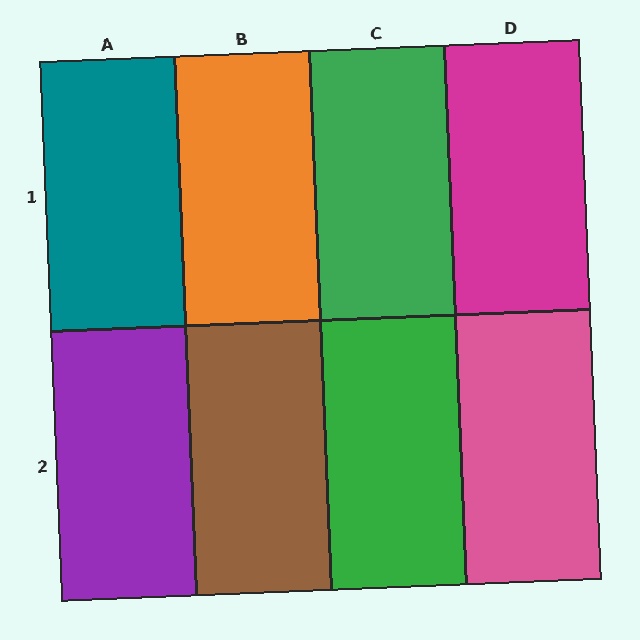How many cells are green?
2 cells are green.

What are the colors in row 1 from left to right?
Teal, orange, green, magenta.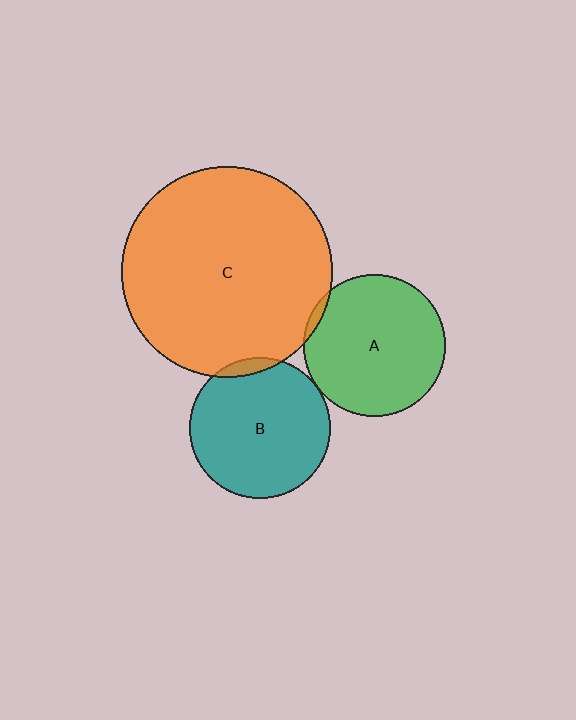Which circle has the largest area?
Circle C (orange).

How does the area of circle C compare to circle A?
Approximately 2.2 times.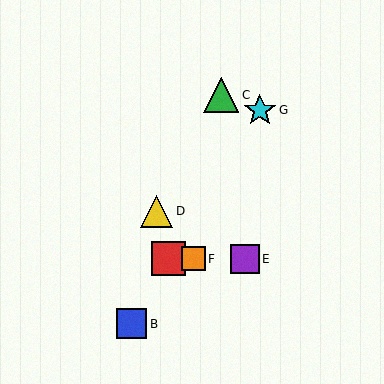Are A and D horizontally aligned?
No, A is at y≈259 and D is at y≈211.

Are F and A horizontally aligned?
Yes, both are at y≈259.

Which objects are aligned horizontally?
Objects A, E, F are aligned horizontally.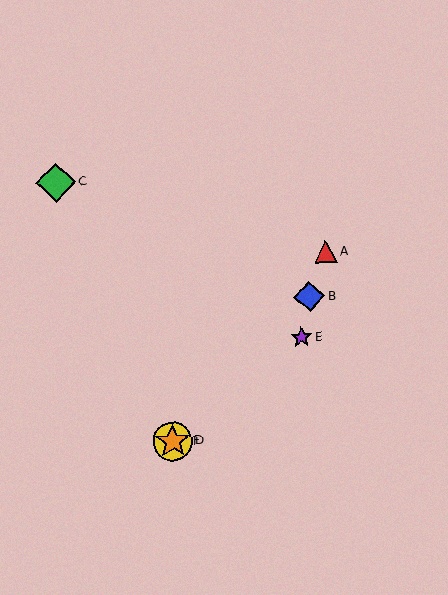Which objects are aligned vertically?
Objects D, F are aligned vertically.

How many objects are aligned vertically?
2 objects (D, F) are aligned vertically.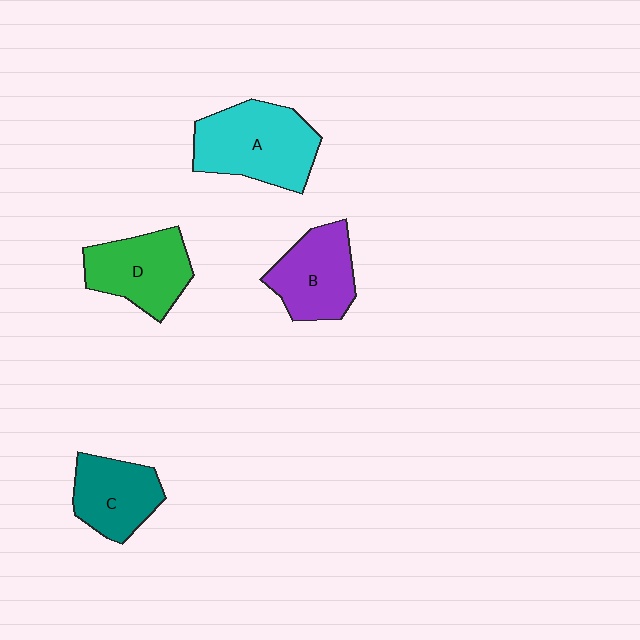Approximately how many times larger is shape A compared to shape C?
Approximately 1.5 times.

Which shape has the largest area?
Shape A (cyan).